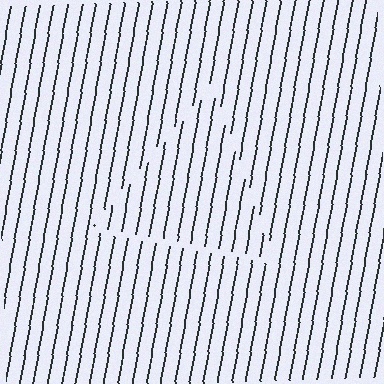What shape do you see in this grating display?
An illusory triangle. The interior of the shape contains the same grating, shifted by half a period — the contour is defined by the phase discontinuity where line-ends from the inner and outer gratings abut.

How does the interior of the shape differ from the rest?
The interior of the shape contains the same grating, shifted by half a period — the contour is defined by the phase discontinuity where line-ends from the inner and outer gratings abut.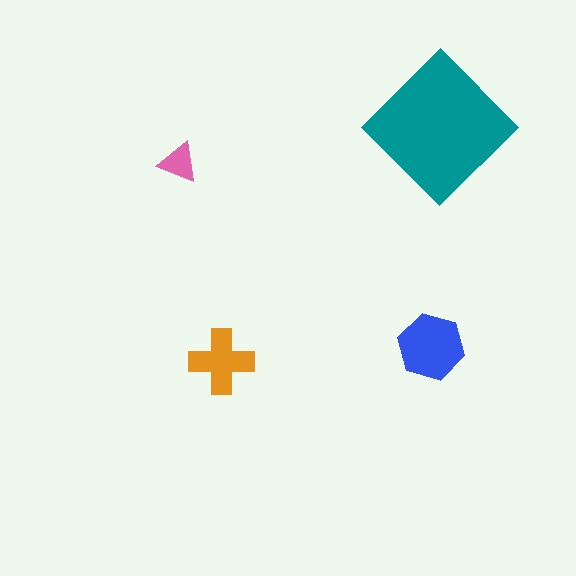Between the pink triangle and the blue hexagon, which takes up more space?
The blue hexagon.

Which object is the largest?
The teal diamond.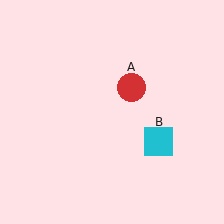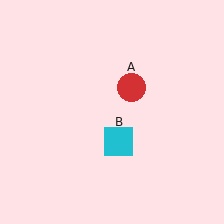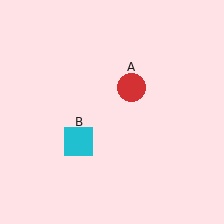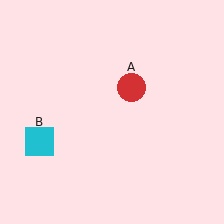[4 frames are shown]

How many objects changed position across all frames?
1 object changed position: cyan square (object B).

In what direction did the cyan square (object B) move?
The cyan square (object B) moved left.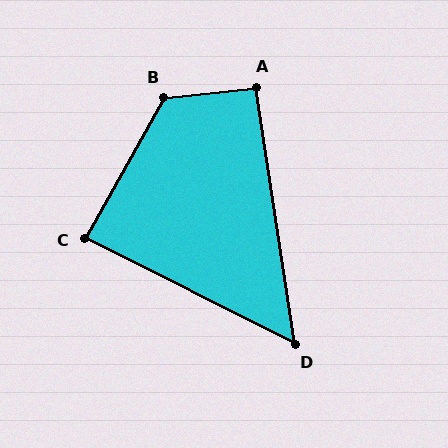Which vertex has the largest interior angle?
B, at approximately 125 degrees.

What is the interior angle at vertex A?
Approximately 92 degrees (approximately right).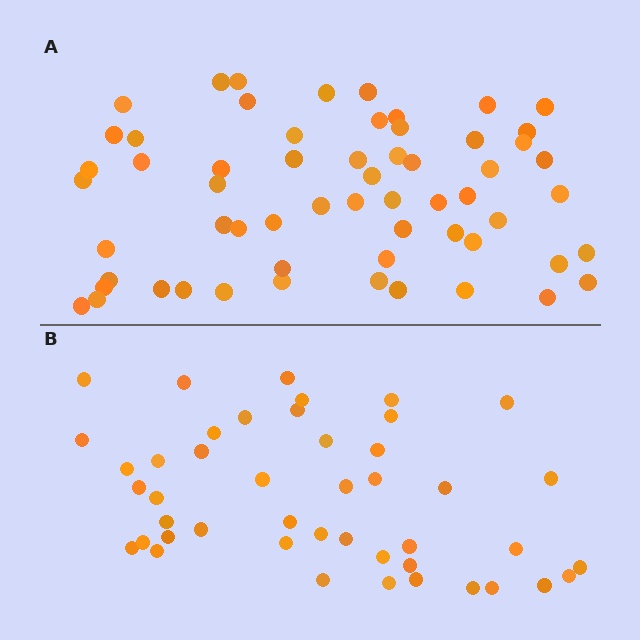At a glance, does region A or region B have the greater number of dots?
Region A (the top region) has more dots.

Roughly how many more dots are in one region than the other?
Region A has approximately 15 more dots than region B.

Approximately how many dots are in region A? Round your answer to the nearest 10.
About 60 dots.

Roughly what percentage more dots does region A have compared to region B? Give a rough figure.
About 35% more.